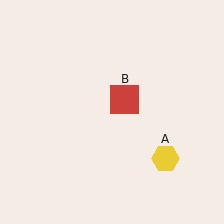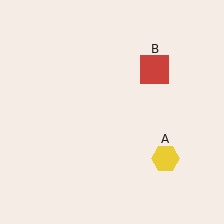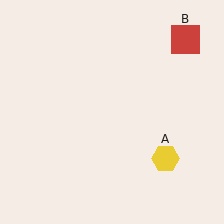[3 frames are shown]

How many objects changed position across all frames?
1 object changed position: red square (object B).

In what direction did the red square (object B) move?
The red square (object B) moved up and to the right.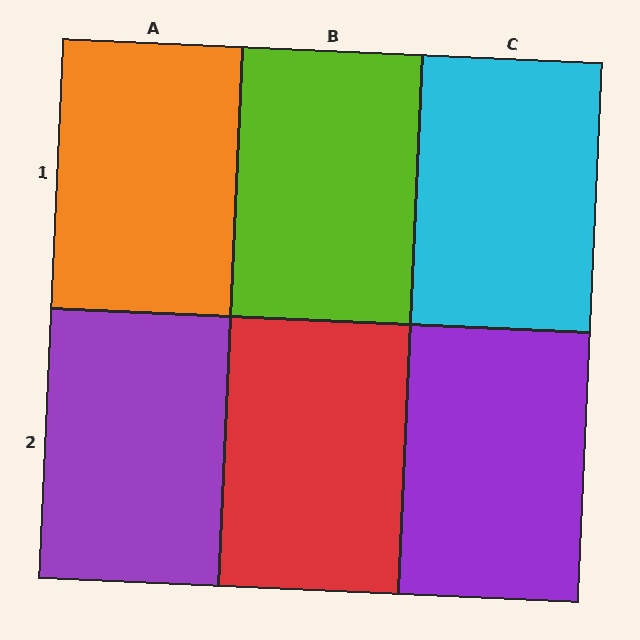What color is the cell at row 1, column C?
Cyan.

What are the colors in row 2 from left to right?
Purple, red, purple.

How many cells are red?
1 cell is red.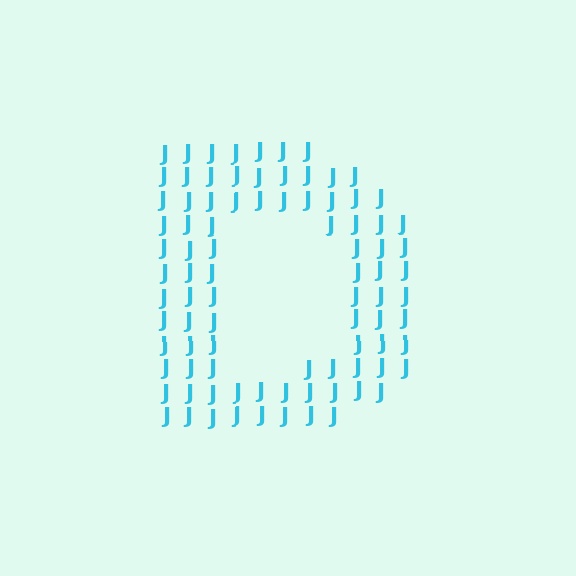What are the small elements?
The small elements are letter J's.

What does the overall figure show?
The overall figure shows the letter D.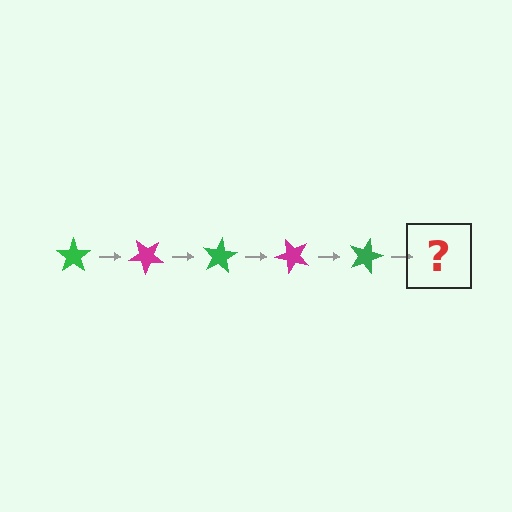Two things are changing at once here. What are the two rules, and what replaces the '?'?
The two rules are that it rotates 40 degrees each step and the color cycles through green and magenta. The '?' should be a magenta star, rotated 200 degrees from the start.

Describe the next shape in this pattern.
It should be a magenta star, rotated 200 degrees from the start.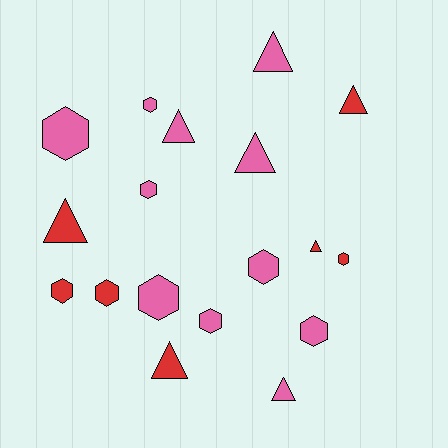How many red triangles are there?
There are 4 red triangles.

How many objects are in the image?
There are 18 objects.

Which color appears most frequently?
Pink, with 11 objects.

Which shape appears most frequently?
Hexagon, with 10 objects.